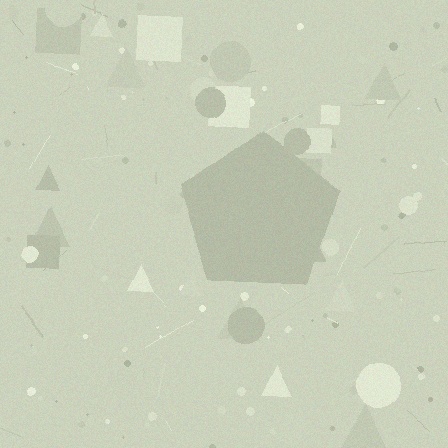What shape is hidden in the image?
A pentagon is hidden in the image.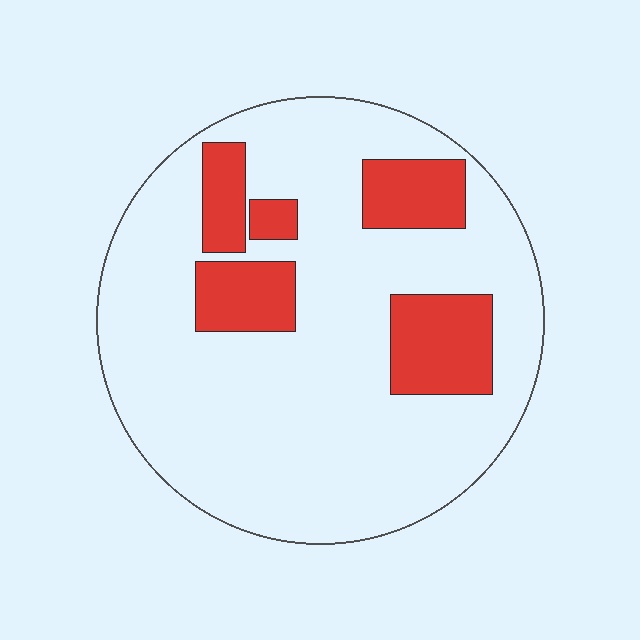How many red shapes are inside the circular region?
5.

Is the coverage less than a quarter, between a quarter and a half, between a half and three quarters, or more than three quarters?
Less than a quarter.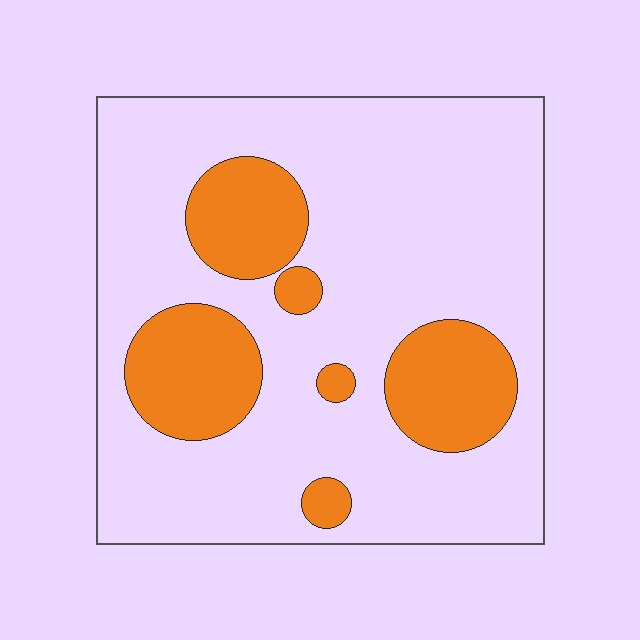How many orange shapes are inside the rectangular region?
6.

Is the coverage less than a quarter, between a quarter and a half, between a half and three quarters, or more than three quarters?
Less than a quarter.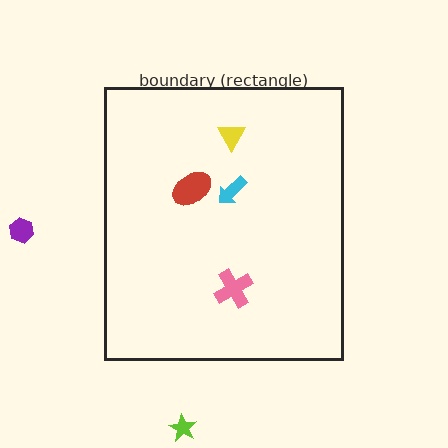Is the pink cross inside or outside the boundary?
Inside.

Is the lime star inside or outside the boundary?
Outside.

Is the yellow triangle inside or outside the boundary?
Inside.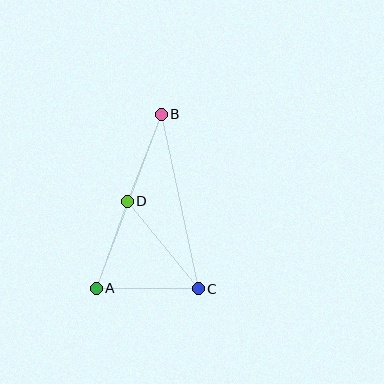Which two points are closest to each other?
Points A and D are closest to each other.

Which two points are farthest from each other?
Points A and B are farthest from each other.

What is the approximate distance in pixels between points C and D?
The distance between C and D is approximately 113 pixels.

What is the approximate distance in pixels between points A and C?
The distance between A and C is approximately 102 pixels.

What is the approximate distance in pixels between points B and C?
The distance between B and C is approximately 178 pixels.